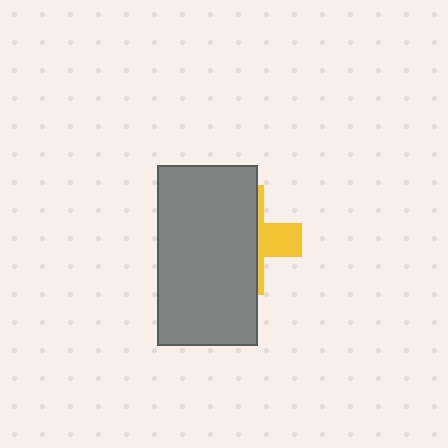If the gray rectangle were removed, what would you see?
You would see the complete yellow cross.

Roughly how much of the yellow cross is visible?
A small part of it is visible (roughly 31%).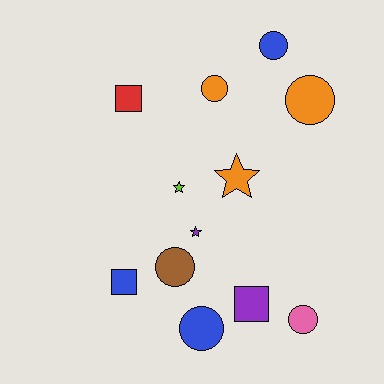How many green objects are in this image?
There are no green objects.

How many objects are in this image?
There are 12 objects.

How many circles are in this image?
There are 6 circles.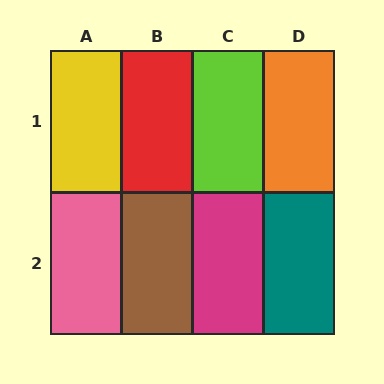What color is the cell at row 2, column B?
Brown.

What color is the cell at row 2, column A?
Pink.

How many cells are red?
1 cell is red.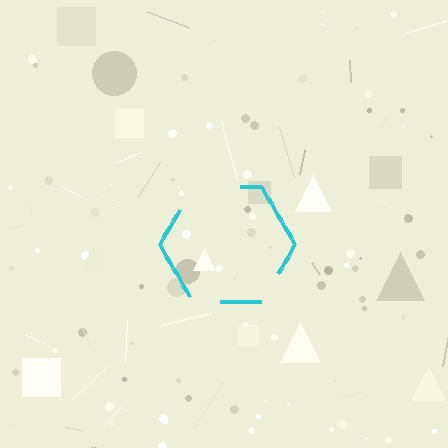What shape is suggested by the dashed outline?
The dashed outline suggests a hexagon.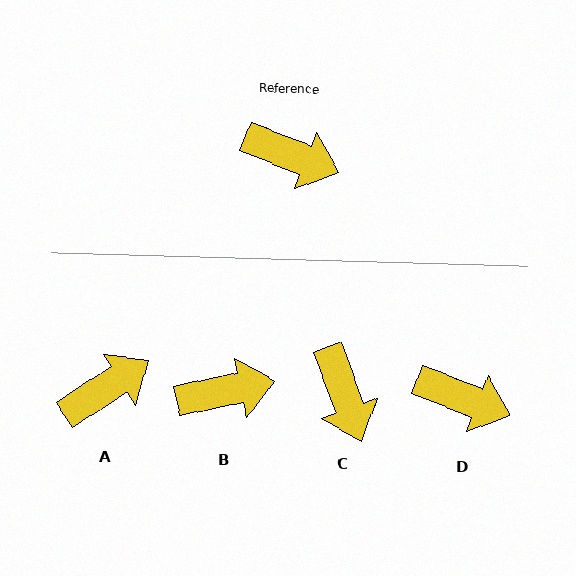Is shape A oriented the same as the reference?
No, it is off by about 54 degrees.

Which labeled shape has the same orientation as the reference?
D.